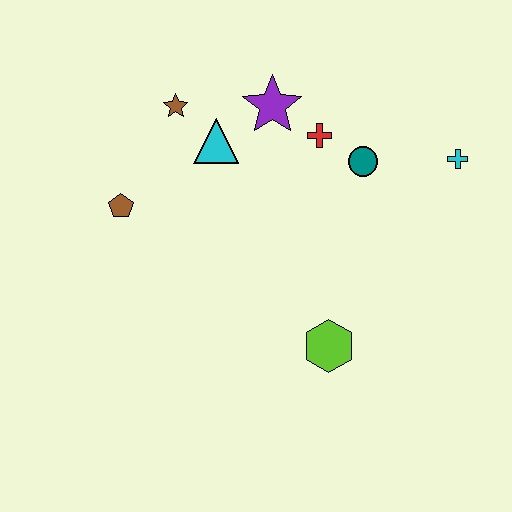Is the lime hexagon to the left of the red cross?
No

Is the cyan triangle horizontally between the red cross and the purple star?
No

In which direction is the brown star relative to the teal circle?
The brown star is to the left of the teal circle.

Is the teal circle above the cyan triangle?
No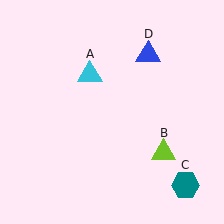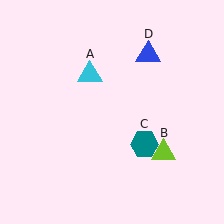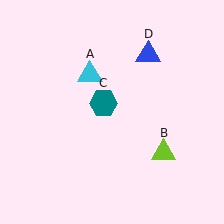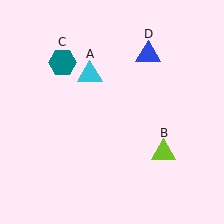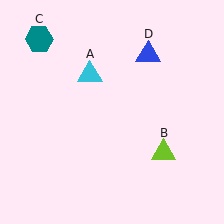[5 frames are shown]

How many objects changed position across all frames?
1 object changed position: teal hexagon (object C).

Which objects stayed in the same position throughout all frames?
Cyan triangle (object A) and lime triangle (object B) and blue triangle (object D) remained stationary.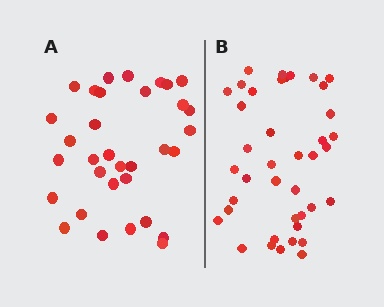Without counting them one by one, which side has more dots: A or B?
Region B (the right region) has more dots.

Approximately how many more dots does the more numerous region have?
Region B has roughly 8 or so more dots than region A.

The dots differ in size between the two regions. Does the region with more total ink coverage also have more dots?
No. Region A has more total ink coverage because its dots are larger, but region B actually contains more individual dots. Total area can be misleading — the number of items is what matters here.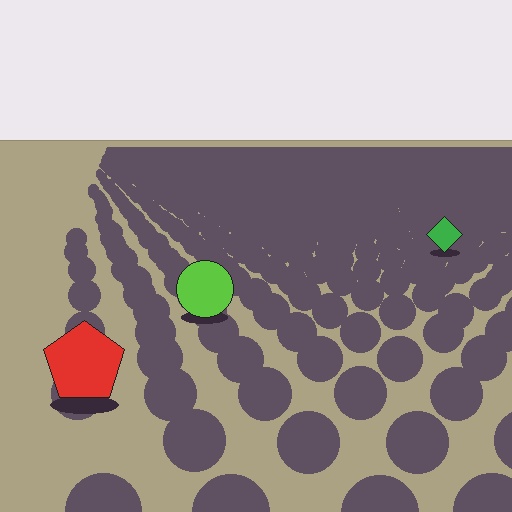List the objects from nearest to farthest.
From nearest to farthest: the red pentagon, the lime circle, the green diamond.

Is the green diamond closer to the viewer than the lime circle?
No. The lime circle is closer — you can tell from the texture gradient: the ground texture is coarser near it.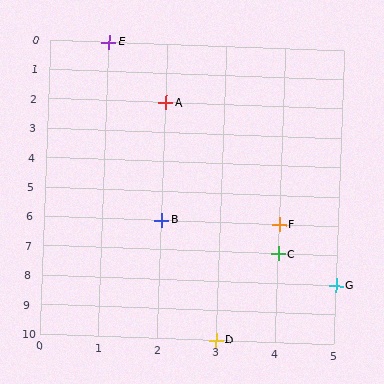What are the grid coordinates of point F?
Point F is at grid coordinates (4, 6).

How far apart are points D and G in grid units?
Points D and G are 2 columns and 2 rows apart (about 2.8 grid units diagonally).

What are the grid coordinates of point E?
Point E is at grid coordinates (1, 0).